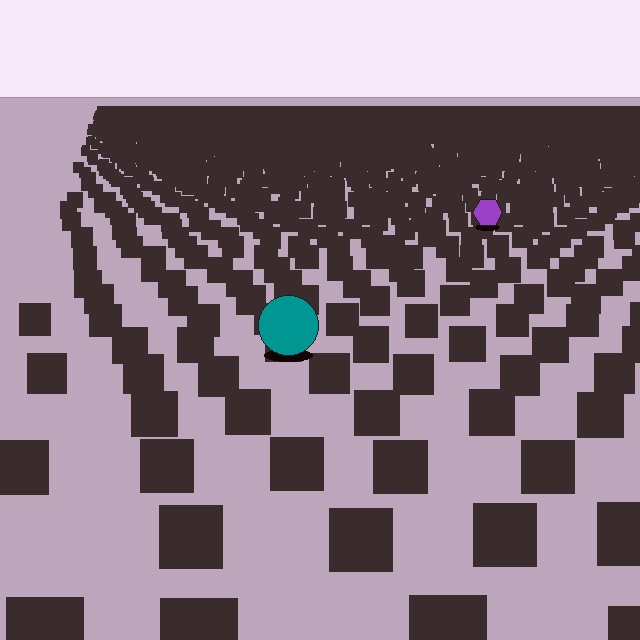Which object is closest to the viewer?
The teal circle is closest. The texture marks near it are larger and more spread out.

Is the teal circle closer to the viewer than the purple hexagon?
Yes. The teal circle is closer — you can tell from the texture gradient: the ground texture is coarser near it.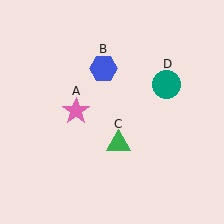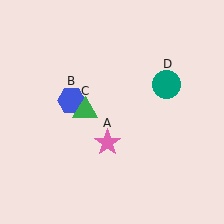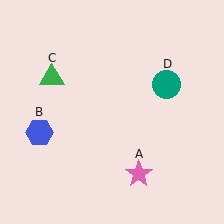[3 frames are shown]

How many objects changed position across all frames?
3 objects changed position: pink star (object A), blue hexagon (object B), green triangle (object C).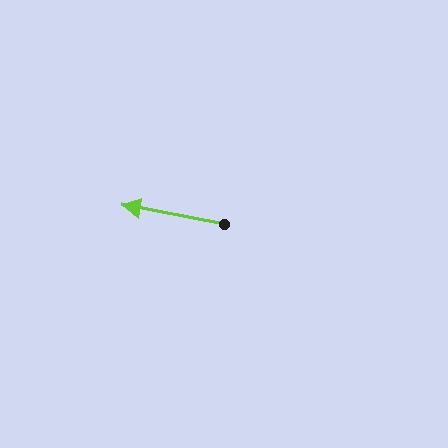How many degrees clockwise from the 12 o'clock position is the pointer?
Approximately 281 degrees.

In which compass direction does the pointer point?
West.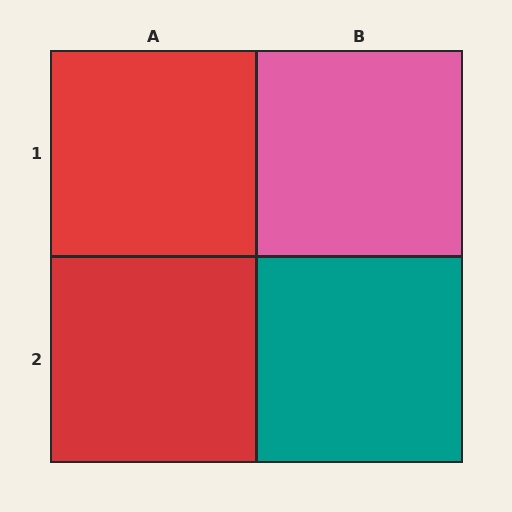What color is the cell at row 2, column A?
Red.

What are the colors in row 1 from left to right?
Red, pink.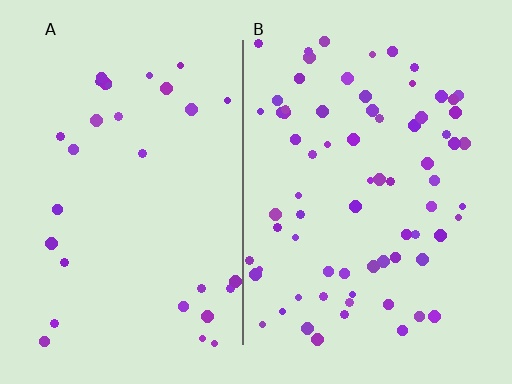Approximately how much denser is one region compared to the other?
Approximately 2.4× — region B over region A.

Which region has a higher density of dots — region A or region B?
B (the right).